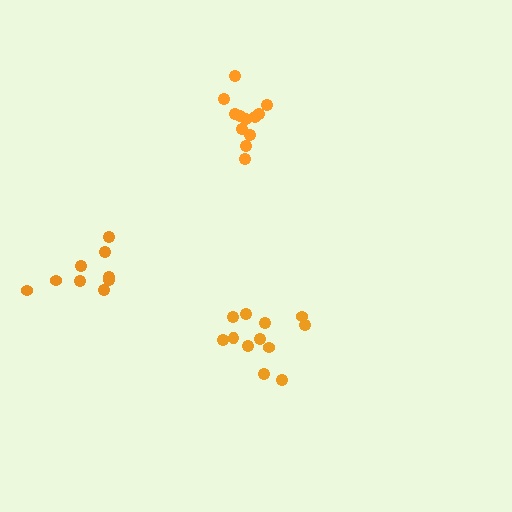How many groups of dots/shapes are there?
There are 3 groups.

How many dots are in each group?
Group 1: 12 dots, Group 2: 12 dots, Group 3: 9 dots (33 total).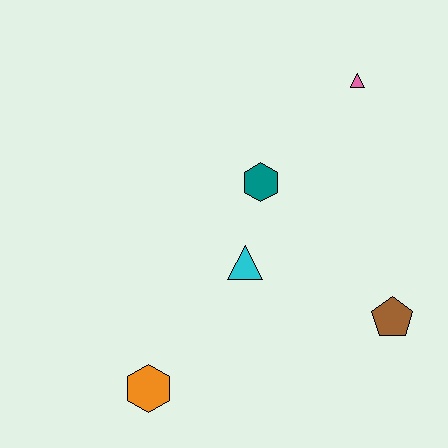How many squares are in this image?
There are no squares.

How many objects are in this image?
There are 5 objects.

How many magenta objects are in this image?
There are no magenta objects.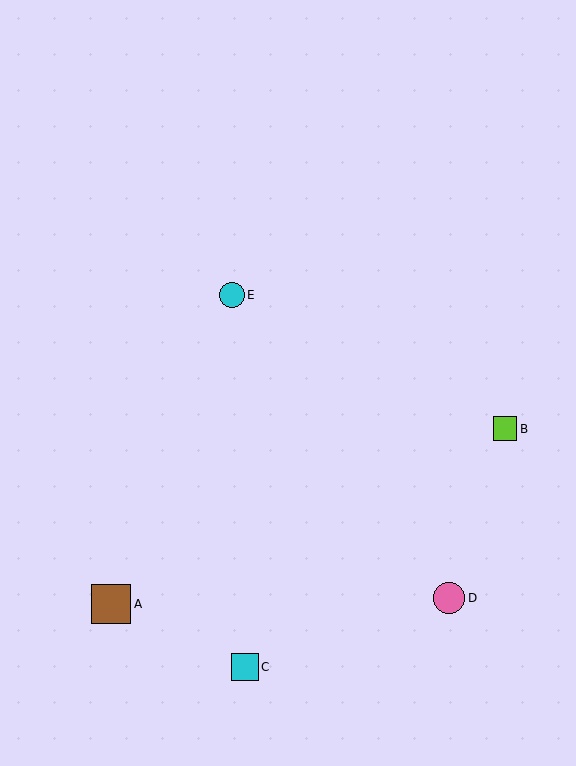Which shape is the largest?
The brown square (labeled A) is the largest.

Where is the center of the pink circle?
The center of the pink circle is at (449, 598).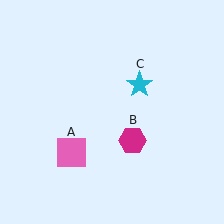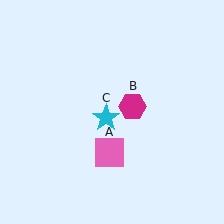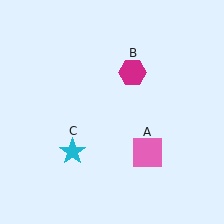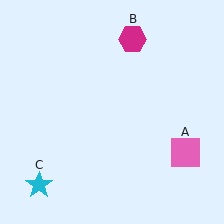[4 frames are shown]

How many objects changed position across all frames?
3 objects changed position: pink square (object A), magenta hexagon (object B), cyan star (object C).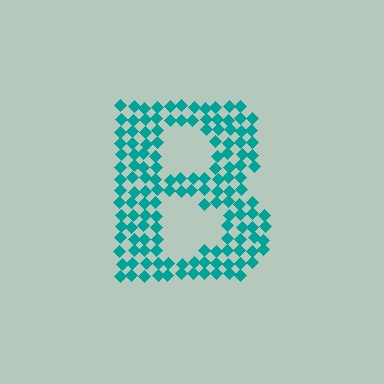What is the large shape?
The large shape is the letter B.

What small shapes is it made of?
It is made of small diamonds.